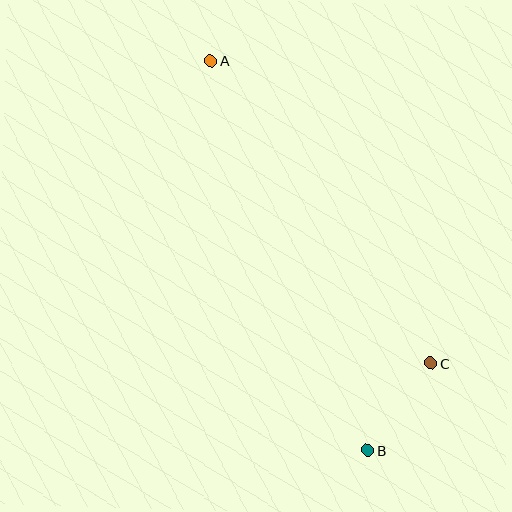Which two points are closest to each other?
Points B and C are closest to each other.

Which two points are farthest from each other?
Points A and B are farthest from each other.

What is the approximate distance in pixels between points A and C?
The distance between A and C is approximately 374 pixels.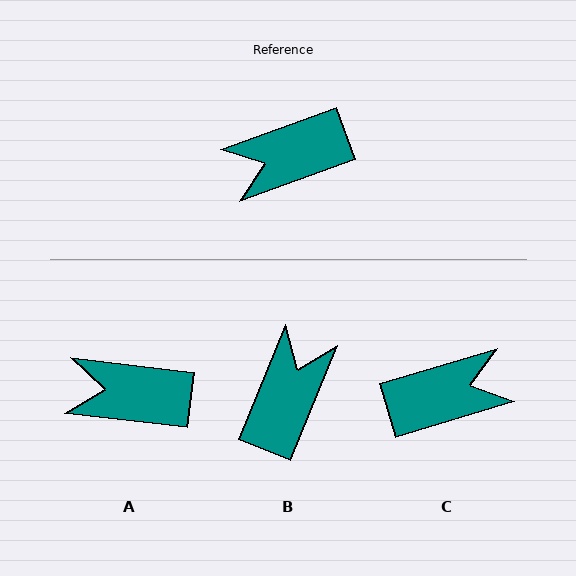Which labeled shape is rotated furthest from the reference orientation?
C, about 177 degrees away.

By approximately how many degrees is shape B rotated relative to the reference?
Approximately 132 degrees clockwise.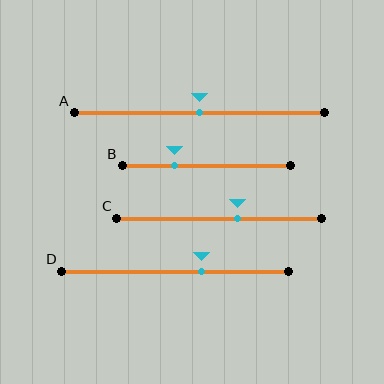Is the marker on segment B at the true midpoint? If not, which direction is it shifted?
No, the marker on segment B is shifted to the left by about 19% of the segment length.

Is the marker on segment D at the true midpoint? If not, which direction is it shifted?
No, the marker on segment D is shifted to the right by about 12% of the segment length.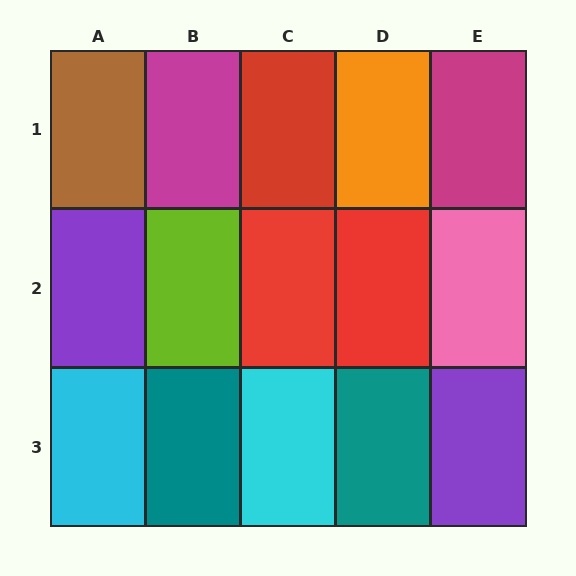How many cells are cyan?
2 cells are cyan.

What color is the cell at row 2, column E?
Pink.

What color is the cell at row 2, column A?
Purple.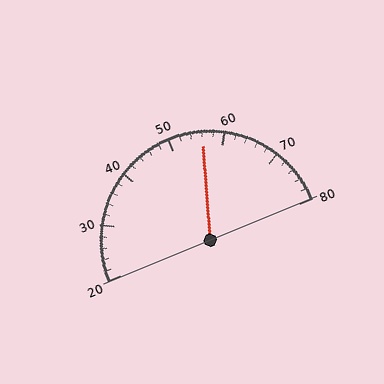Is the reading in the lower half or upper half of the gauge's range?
The reading is in the upper half of the range (20 to 80).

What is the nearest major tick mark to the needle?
The nearest major tick mark is 60.